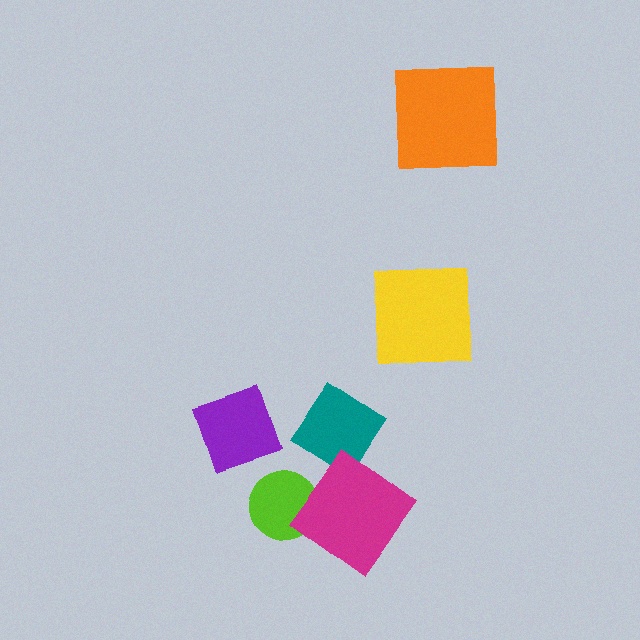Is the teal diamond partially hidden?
Yes, it is partially covered by another shape.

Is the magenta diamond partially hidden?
No, no other shape covers it.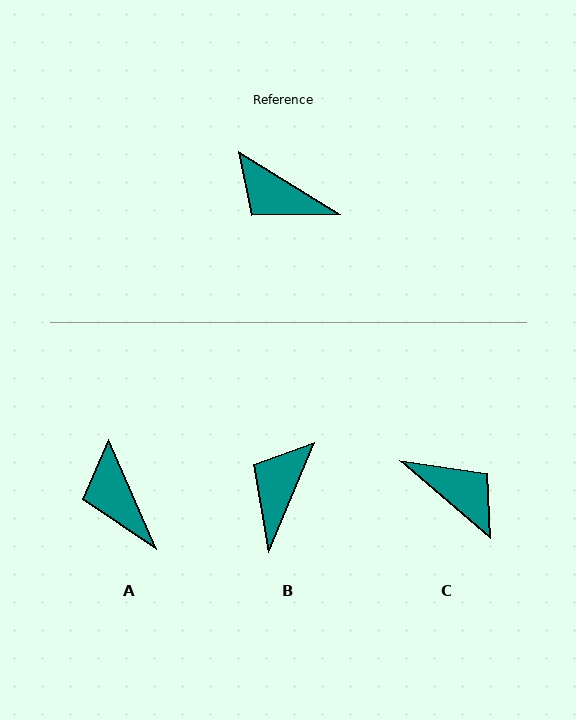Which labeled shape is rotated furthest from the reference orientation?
C, about 171 degrees away.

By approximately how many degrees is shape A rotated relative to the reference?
Approximately 35 degrees clockwise.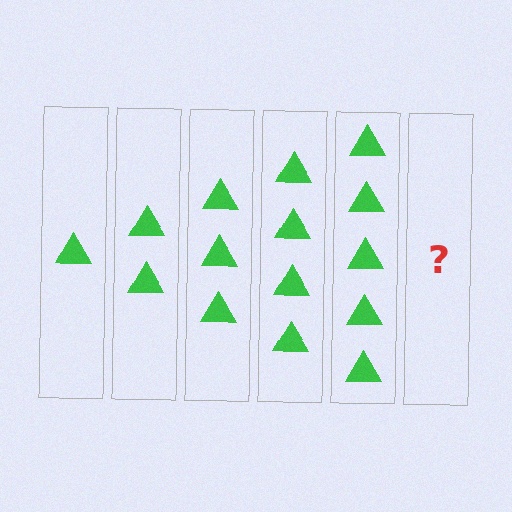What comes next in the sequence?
The next element should be 6 triangles.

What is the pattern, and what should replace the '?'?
The pattern is that each step adds one more triangle. The '?' should be 6 triangles.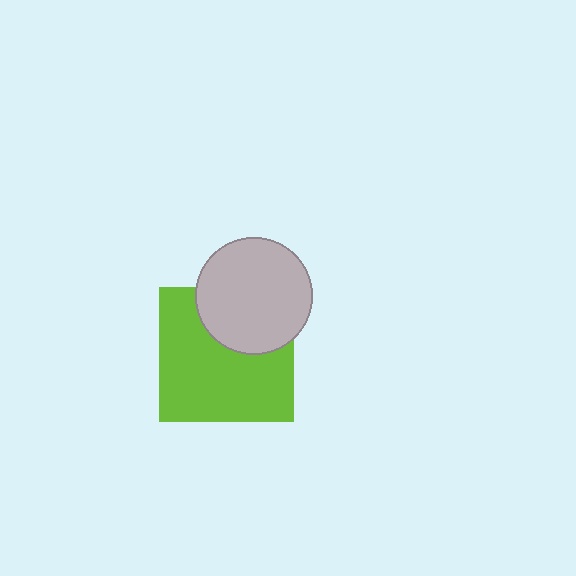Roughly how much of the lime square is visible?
Most of it is visible (roughly 68%).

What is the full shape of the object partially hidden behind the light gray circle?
The partially hidden object is a lime square.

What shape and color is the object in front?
The object in front is a light gray circle.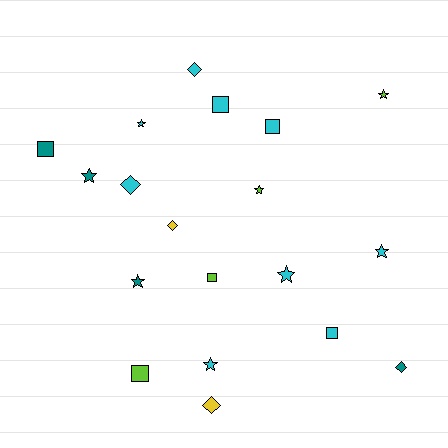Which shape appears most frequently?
Star, with 8 objects.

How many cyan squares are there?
There are 3 cyan squares.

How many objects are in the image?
There are 19 objects.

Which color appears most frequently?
Cyan, with 9 objects.